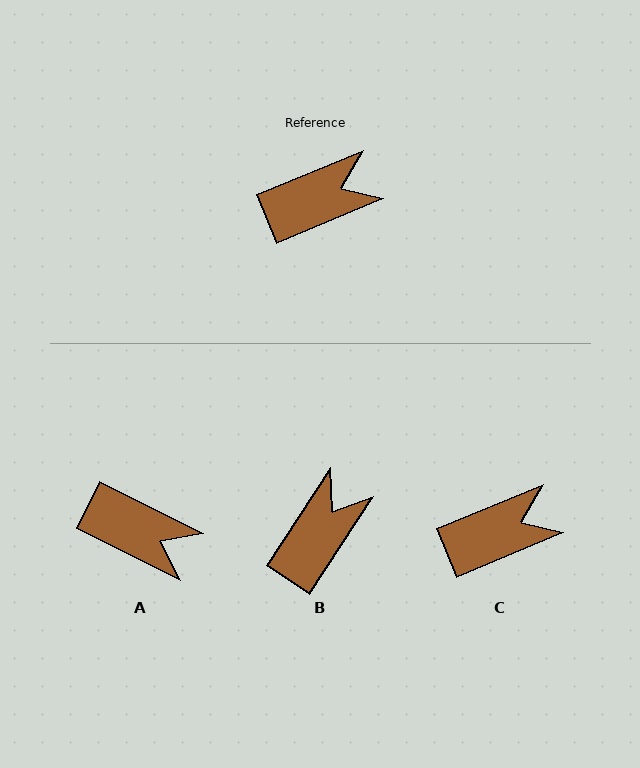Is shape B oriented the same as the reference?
No, it is off by about 34 degrees.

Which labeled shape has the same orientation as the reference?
C.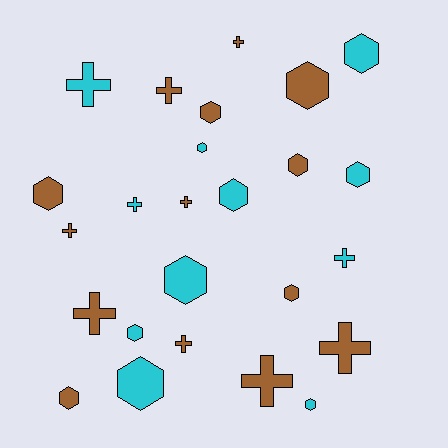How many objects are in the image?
There are 25 objects.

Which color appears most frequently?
Brown, with 14 objects.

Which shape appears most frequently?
Hexagon, with 14 objects.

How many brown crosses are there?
There are 8 brown crosses.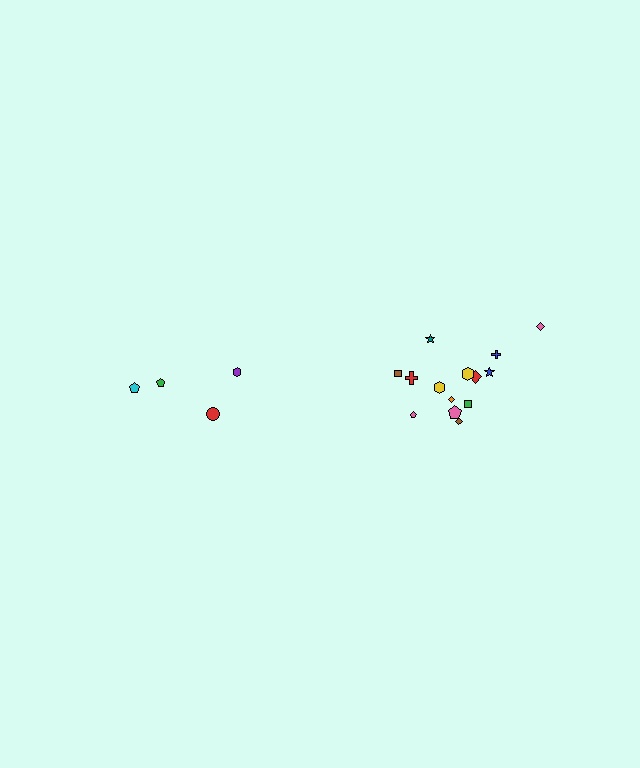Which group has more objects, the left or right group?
The right group.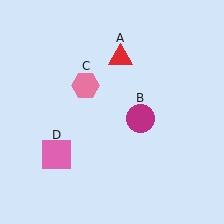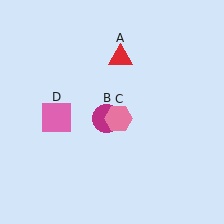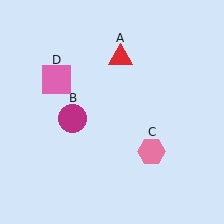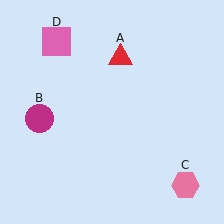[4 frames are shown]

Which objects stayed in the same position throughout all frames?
Red triangle (object A) remained stationary.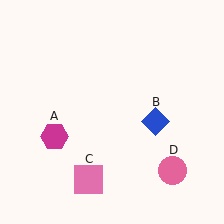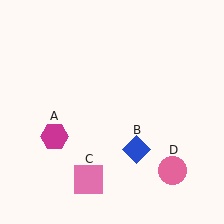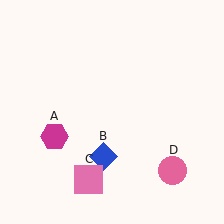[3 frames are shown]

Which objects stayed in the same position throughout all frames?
Magenta hexagon (object A) and pink square (object C) and pink circle (object D) remained stationary.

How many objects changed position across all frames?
1 object changed position: blue diamond (object B).